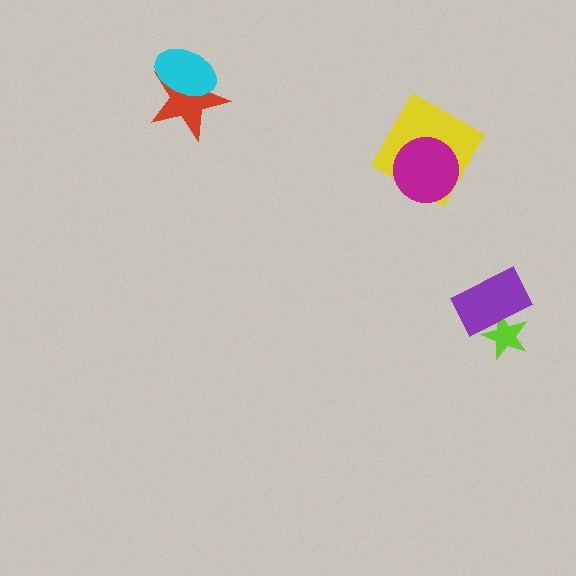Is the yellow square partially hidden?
Yes, it is partially covered by another shape.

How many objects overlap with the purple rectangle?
1 object overlaps with the purple rectangle.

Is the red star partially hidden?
Yes, it is partially covered by another shape.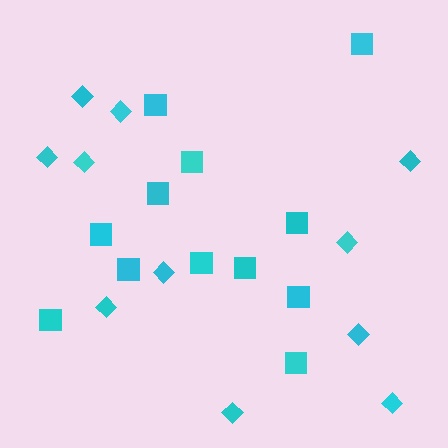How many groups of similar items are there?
There are 2 groups: one group of squares (12) and one group of diamonds (11).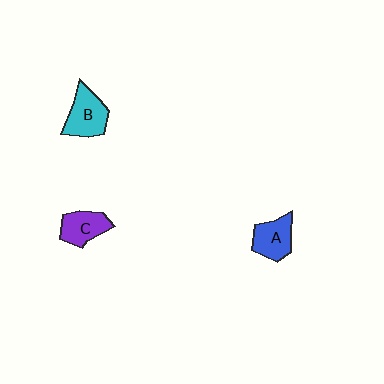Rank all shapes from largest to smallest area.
From largest to smallest: B (cyan), A (blue), C (purple).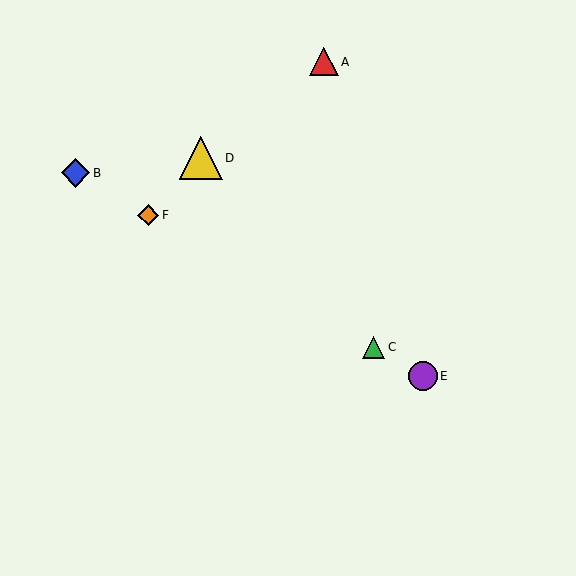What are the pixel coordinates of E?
Object E is at (423, 376).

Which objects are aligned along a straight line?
Objects B, C, E, F are aligned along a straight line.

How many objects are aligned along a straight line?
4 objects (B, C, E, F) are aligned along a straight line.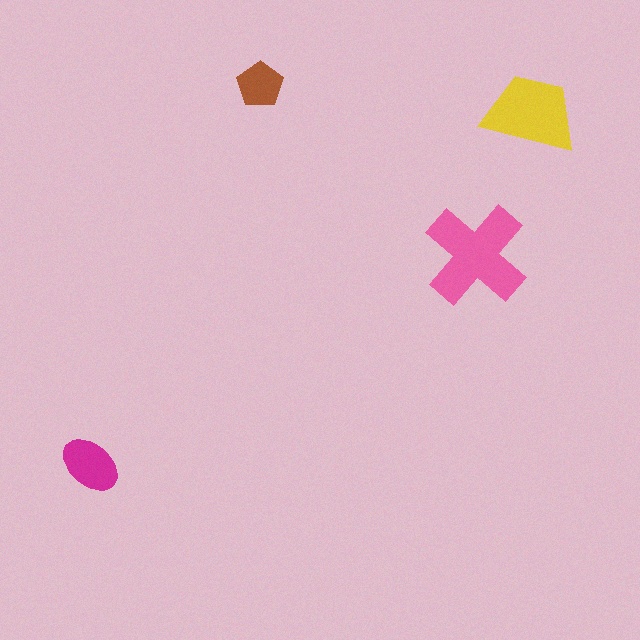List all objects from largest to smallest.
The pink cross, the yellow trapezoid, the magenta ellipse, the brown pentagon.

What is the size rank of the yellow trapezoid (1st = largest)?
2nd.